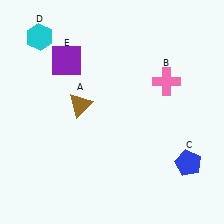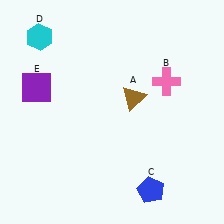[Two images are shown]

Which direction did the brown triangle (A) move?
The brown triangle (A) moved right.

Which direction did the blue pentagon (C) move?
The blue pentagon (C) moved left.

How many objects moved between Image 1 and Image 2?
3 objects moved between the two images.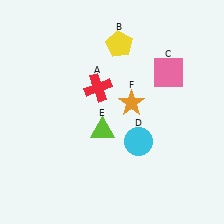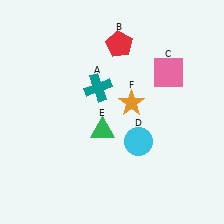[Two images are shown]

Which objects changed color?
A changed from red to teal. B changed from yellow to red. E changed from lime to green.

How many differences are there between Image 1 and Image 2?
There are 3 differences between the two images.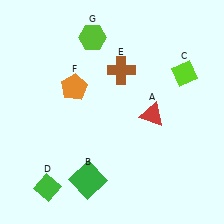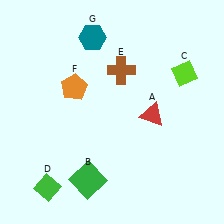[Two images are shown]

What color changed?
The hexagon (G) changed from lime in Image 1 to teal in Image 2.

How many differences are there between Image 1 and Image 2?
There is 1 difference between the two images.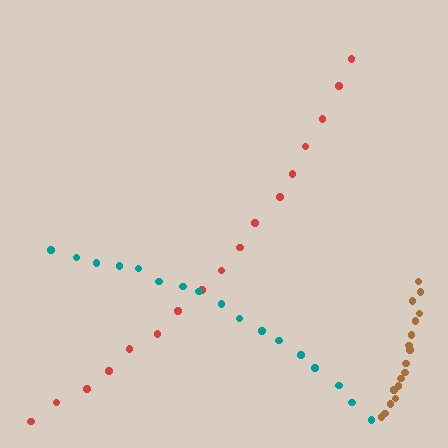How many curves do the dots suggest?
There are 3 distinct paths.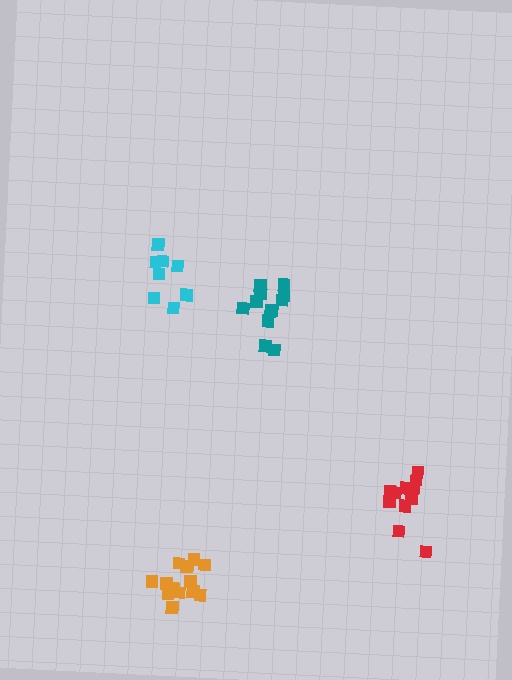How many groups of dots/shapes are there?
There are 4 groups.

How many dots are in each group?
Group 1: 13 dots, Group 2: 12 dots, Group 3: 13 dots, Group 4: 8 dots (46 total).